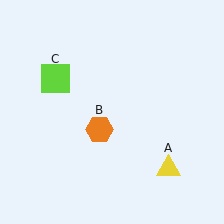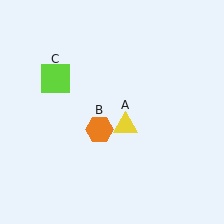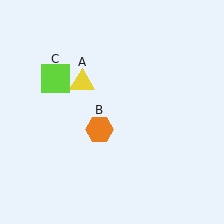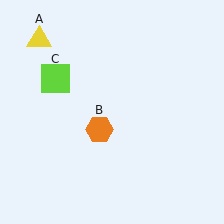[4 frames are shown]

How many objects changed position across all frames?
1 object changed position: yellow triangle (object A).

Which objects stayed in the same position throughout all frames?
Orange hexagon (object B) and lime square (object C) remained stationary.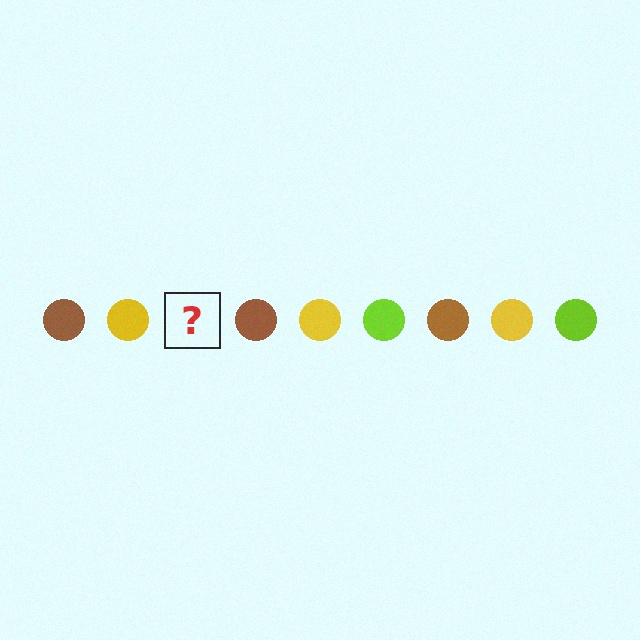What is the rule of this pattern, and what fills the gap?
The rule is that the pattern cycles through brown, yellow, lime circles. The gap should be filled with a lime circle.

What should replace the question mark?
The question mark should be replaced with a lime circle.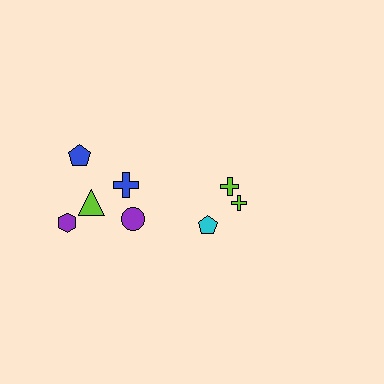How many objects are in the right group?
There are 3 objects.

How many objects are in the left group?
There are 5 objects.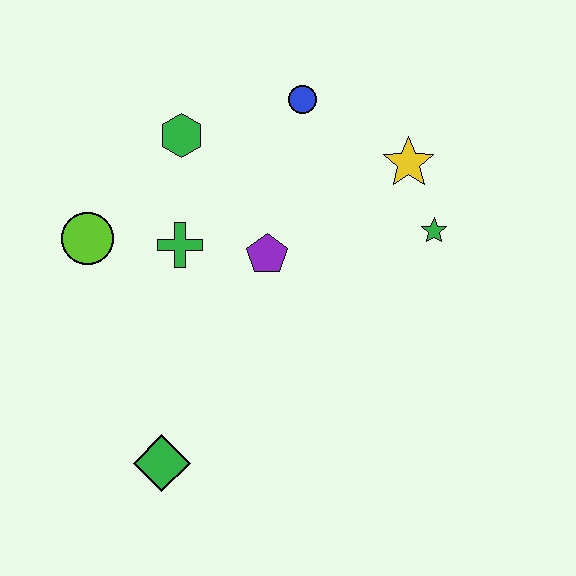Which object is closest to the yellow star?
The green star is closest to the yellow star.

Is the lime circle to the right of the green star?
No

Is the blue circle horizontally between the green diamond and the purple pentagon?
No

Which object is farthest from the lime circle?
The green star is farthest from the lime circle.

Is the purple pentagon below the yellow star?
Yes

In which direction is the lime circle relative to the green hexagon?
The lime circle is below the green hexagon.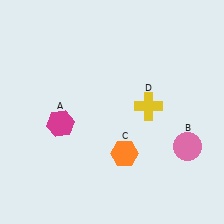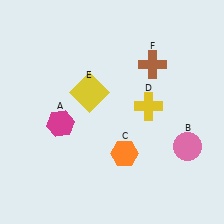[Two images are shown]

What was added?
A yellow square (E), a brown cross (F) were added in Image 2.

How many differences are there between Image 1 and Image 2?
There are 2 differences between the two images.